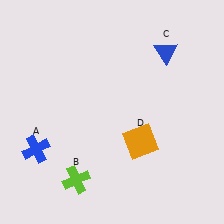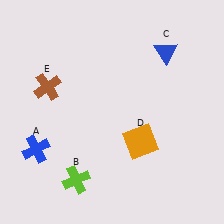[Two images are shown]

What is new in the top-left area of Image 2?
A brown cross (E) was added in the top-left area of Image 2.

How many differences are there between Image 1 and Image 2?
There is 1 difference between the two images.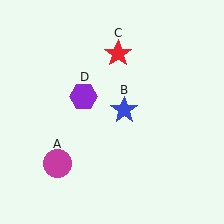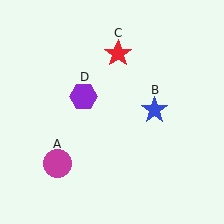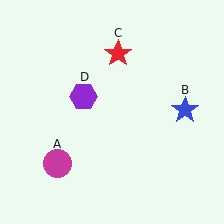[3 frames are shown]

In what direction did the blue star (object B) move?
The blue star (object B) moved right.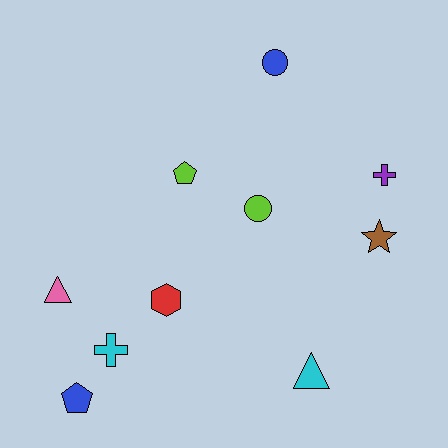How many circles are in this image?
There are 2 circles.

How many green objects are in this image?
There are no green objects.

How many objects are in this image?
There are 10 objects.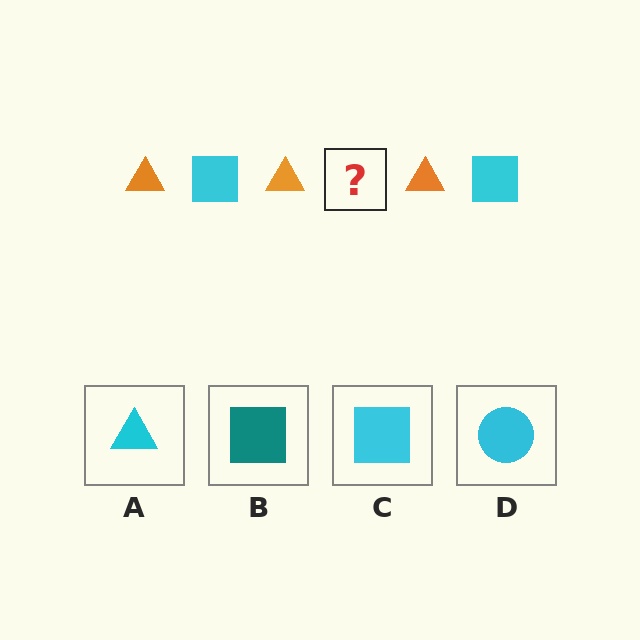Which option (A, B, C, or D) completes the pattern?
C.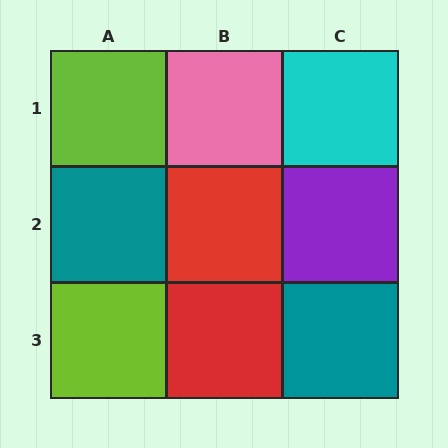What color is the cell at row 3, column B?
Red.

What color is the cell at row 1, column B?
Pink.